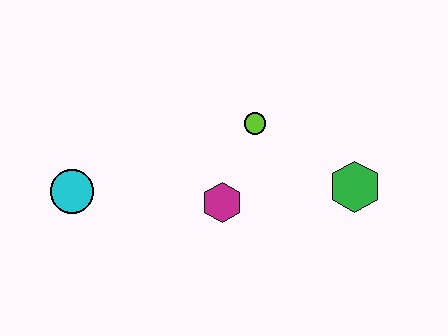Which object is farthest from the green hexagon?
The cyan circle is farthest from the green hexagon.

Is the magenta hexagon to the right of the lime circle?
No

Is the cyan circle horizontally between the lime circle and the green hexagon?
No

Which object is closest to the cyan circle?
The magenta hexagon is closest to the cyan circle.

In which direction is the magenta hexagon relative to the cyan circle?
The magenta hexagon is to the right of the cyan circle.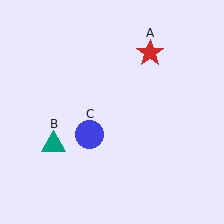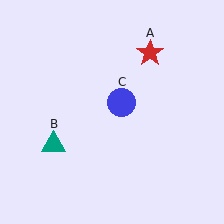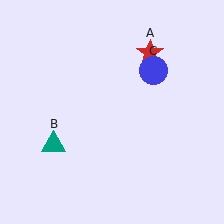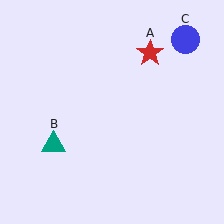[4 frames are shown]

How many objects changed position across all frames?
1 object changed position: blue circle (object C).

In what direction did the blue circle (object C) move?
The blue circle (object C) moved up and to the right.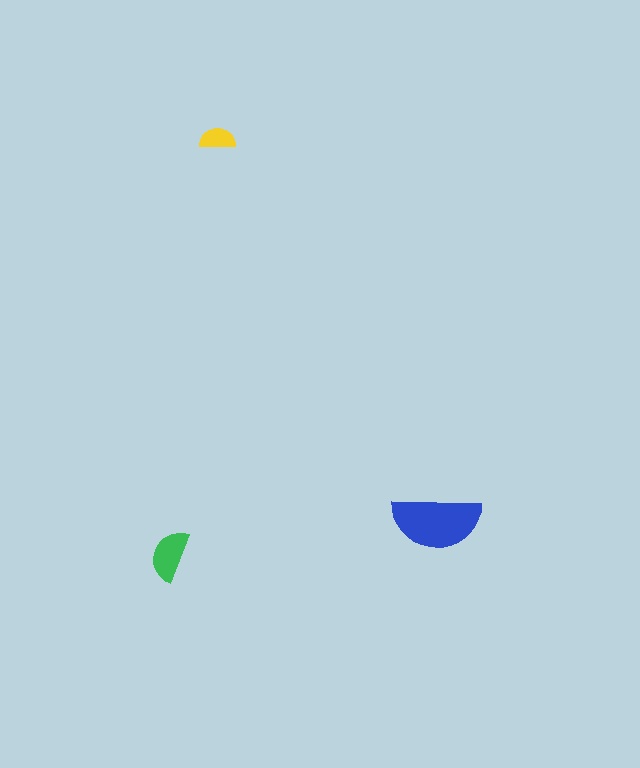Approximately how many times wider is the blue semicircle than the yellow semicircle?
About 2.5 times wider.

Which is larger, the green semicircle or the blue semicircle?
The blue one.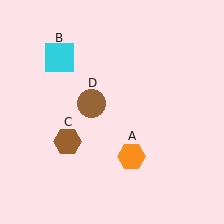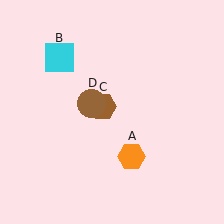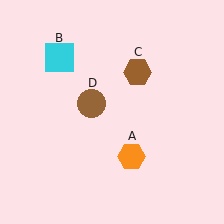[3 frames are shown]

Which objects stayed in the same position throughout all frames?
Orange hexagon (object A) and cyan square (object B) and brown circle (object D) remained stationary.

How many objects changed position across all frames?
1 object changed position: brown hexagon (object C).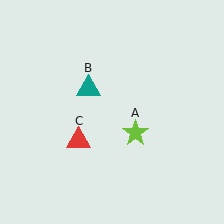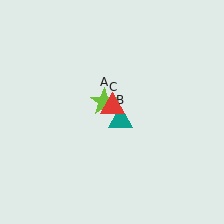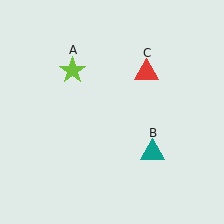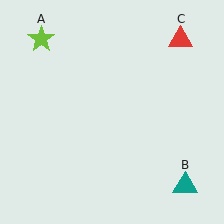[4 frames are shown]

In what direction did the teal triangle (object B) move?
The teal triangle (object B) moved down and to the right.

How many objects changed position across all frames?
3 objects changed position: lime star (object A), teal triangle (object B), red triangle (object C).